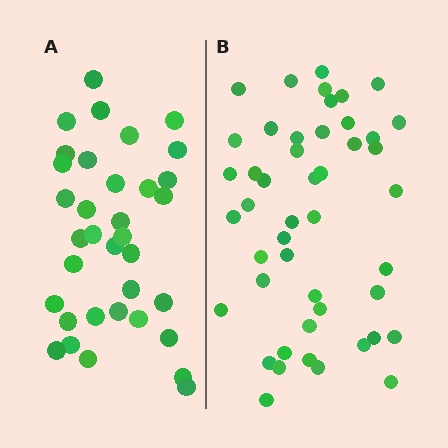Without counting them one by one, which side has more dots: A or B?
Region B (the right region) has more dots.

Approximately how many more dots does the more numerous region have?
Region B has roughly 12 or so more dots than region A.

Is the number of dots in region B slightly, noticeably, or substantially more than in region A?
Region B has noticeably more, but not dramatically so. The ratio is roughly 1.3 to 1.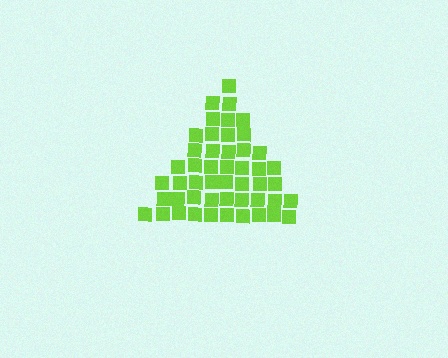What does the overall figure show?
The overall figure shows a triangle.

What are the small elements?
The small elements are squares.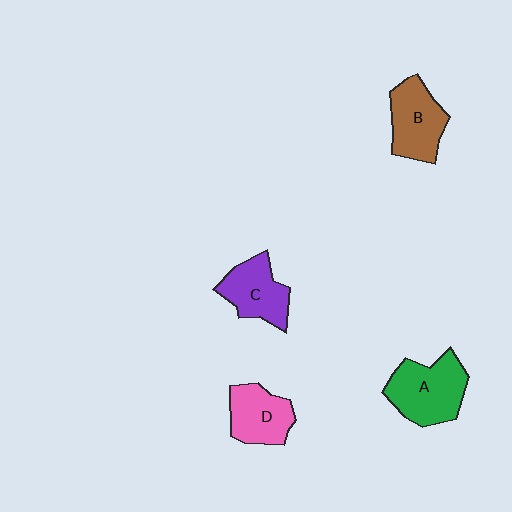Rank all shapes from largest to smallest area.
From largest to smallest: A (green), B (brown), C (purple), D (pink).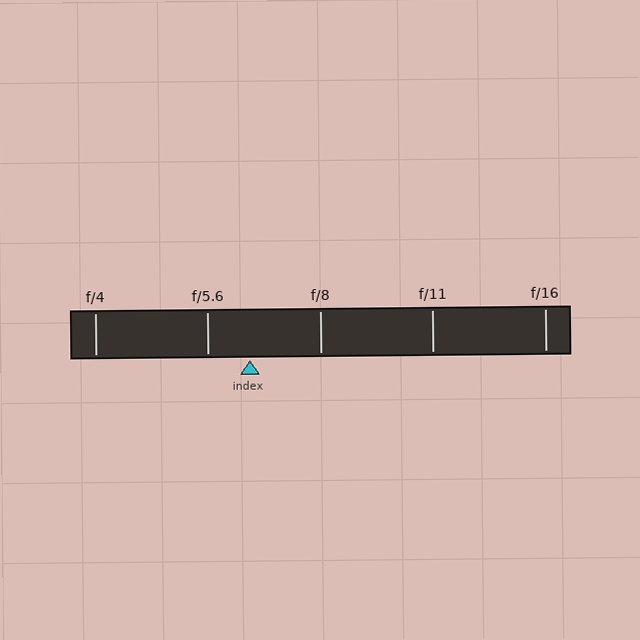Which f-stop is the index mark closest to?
The index mark is closest to f/5.6.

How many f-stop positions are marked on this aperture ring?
There are 5 f-stop positions marked.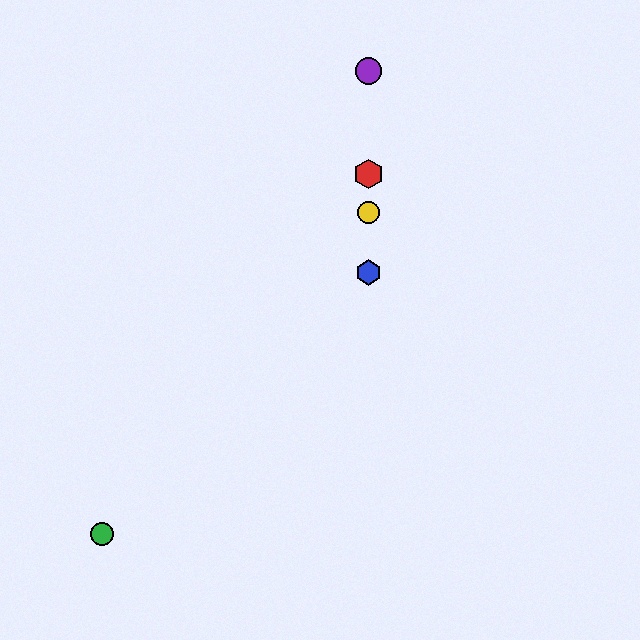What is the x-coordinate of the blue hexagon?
The blue hexagon is at x≈368.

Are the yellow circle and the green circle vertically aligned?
No, the yellow circle is at x≈368 and the green circle is at x≈102.